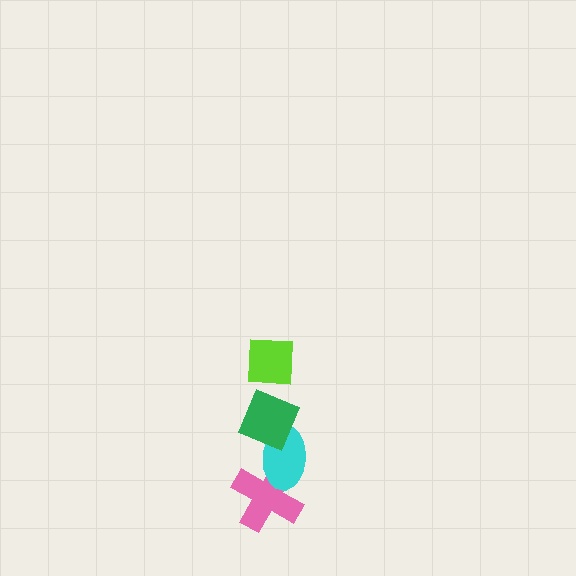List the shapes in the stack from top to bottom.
From top to bottom: the lime square, the green diamond, the cyan ellipse, the pink cross.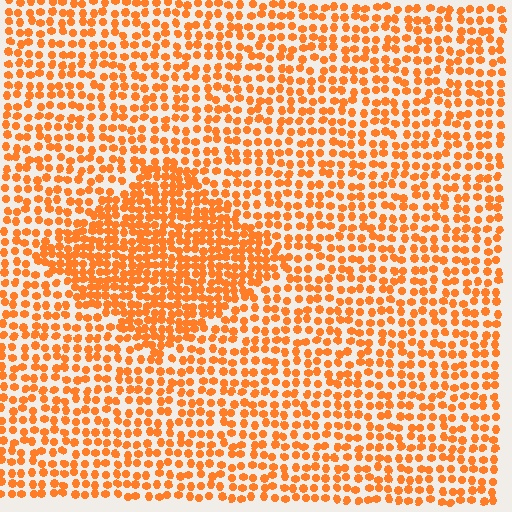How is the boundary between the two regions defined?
The boundary is defined by a change in element density (approximately 1.7x ratio). All elements are the same color, size, and shape.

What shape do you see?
I see a diamond.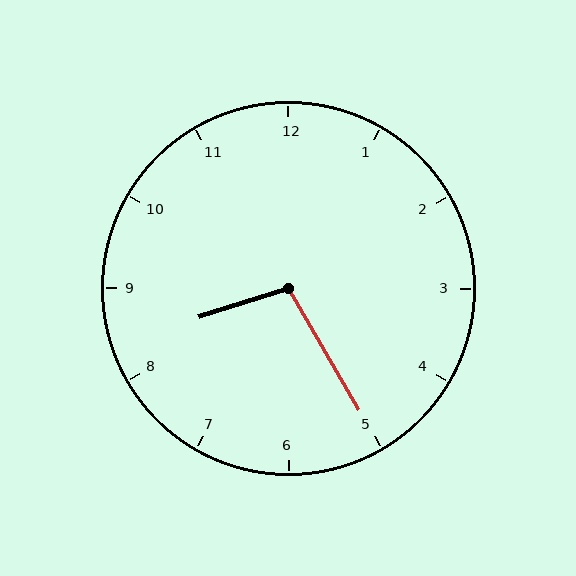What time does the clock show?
8:25.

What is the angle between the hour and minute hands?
Approximately 102 degrees.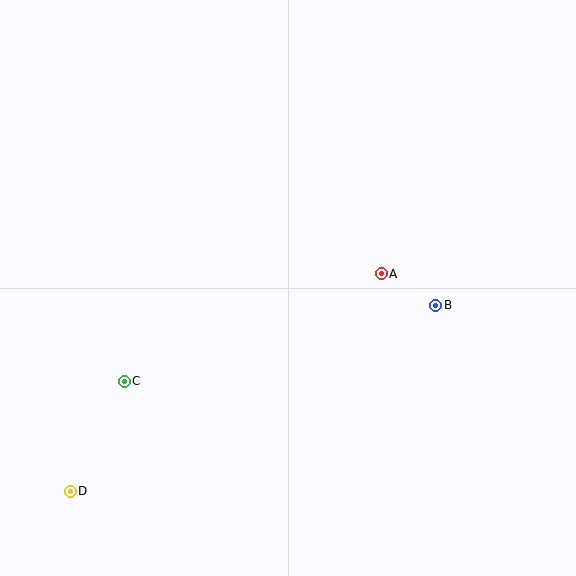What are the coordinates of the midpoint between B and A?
The midpoint between B and A is at (409, 290).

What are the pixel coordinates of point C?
Point C is at (124, 381).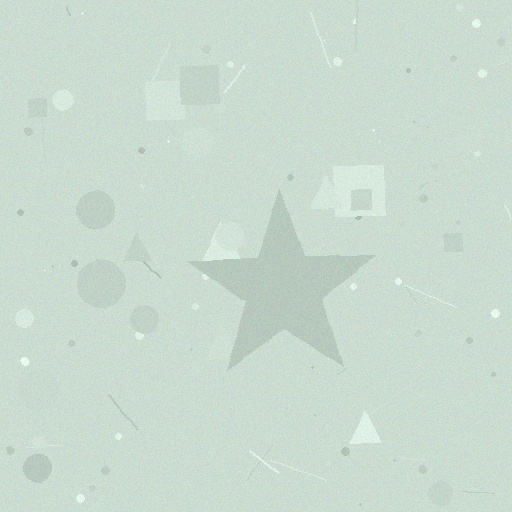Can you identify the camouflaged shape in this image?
The camouflaged shape is a star.